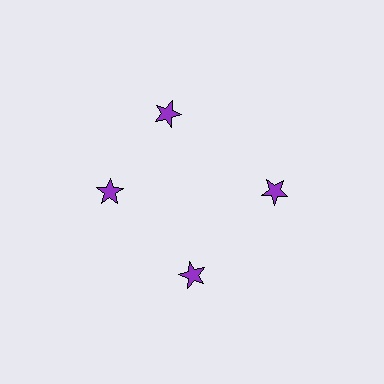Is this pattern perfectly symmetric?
No. The 4 purple stars are arranged in a ring, but one element near the 12 o'clock position is rotated out of alignment along the ring, breaking the 4-fold rotational symmetry.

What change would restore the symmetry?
The symmetry would be restored by rotating it back into even spacing with its neighbors so that all 4 stars sit at equal angles and equal distance from the center.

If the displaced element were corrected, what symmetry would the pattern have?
It would have 4-fold rotational symmetry — the pattern would map onto itself every 90 degrees.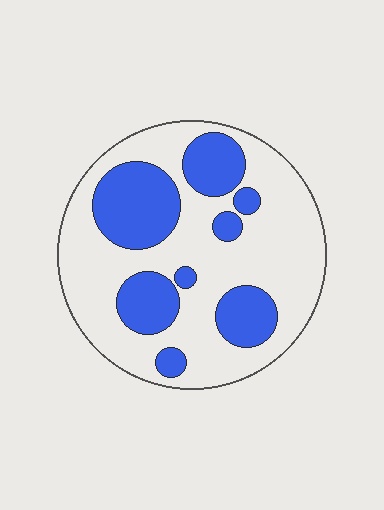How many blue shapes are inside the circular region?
8.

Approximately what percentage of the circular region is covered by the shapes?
Approximately 30%.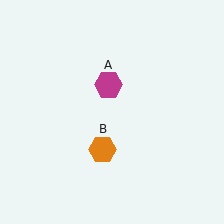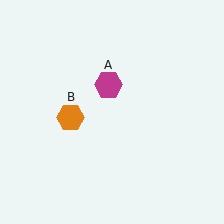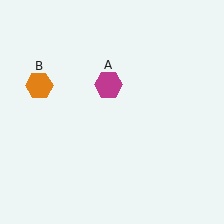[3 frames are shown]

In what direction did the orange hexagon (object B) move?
The orange hexagon (object B) moved up and to the left.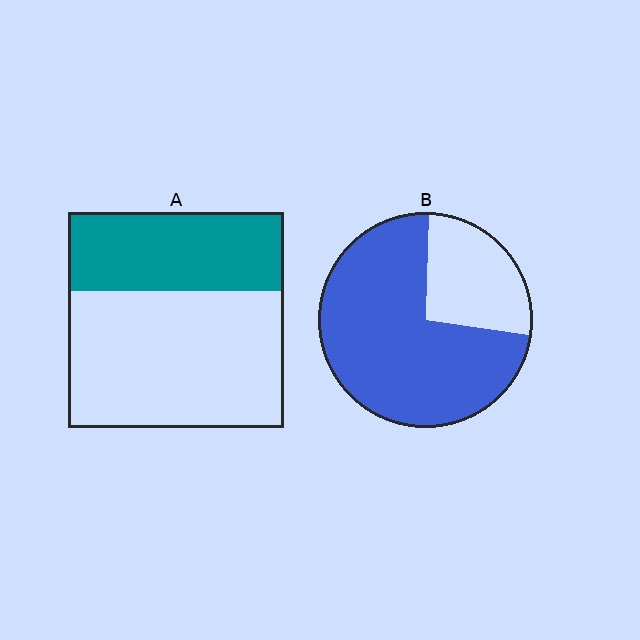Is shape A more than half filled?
No.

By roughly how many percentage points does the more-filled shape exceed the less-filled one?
By roughly 35 percentage points (B over A).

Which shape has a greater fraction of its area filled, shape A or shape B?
Shape B.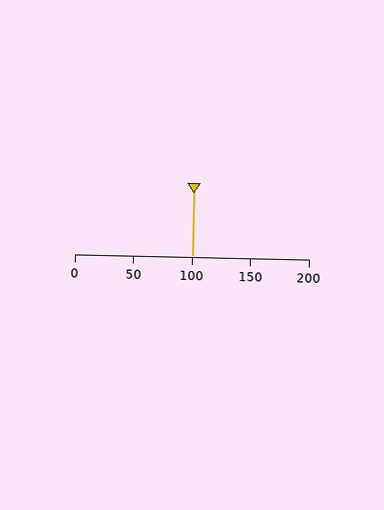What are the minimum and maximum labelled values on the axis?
The axis runs from 0 to 200.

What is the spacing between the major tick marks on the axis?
The major ticks are spaced 50 apart.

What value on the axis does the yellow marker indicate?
The marker indicates approximately 100.